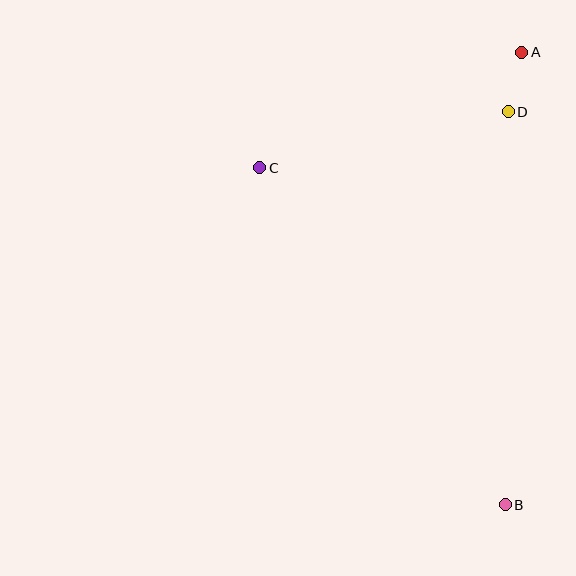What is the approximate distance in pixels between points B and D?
The distance between B and D is approximately 393 pixels.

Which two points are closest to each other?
Points A and D are closest to each other.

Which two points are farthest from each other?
Points A and B are farthest from each other.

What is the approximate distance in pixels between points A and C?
The distance between A and C is approximately 286 pixels.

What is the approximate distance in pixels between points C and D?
The distance between C and D is approximately 254 pixels.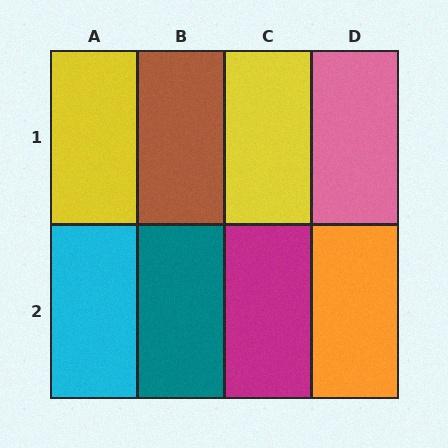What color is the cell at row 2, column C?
Magenta.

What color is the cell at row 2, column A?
Cyan.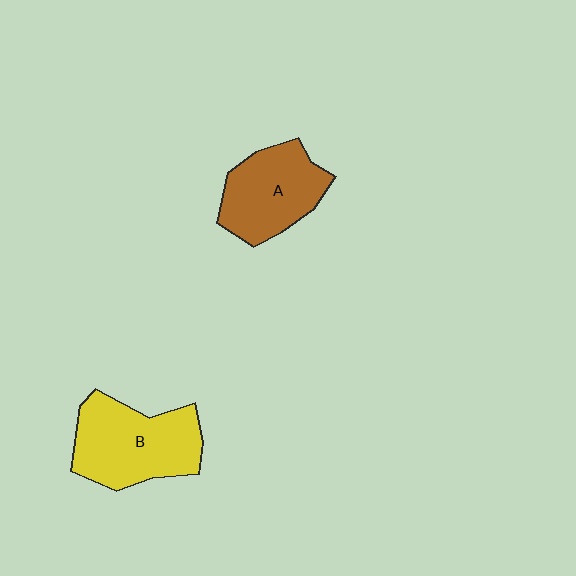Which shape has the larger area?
Shape B (yellow).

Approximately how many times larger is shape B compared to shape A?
Approximately 1.2 times.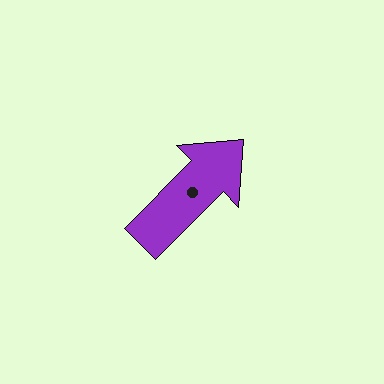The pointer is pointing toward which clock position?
Roughly 1 o'clock.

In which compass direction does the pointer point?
Northeast.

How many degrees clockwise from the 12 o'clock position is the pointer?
Approximately 45 degrees.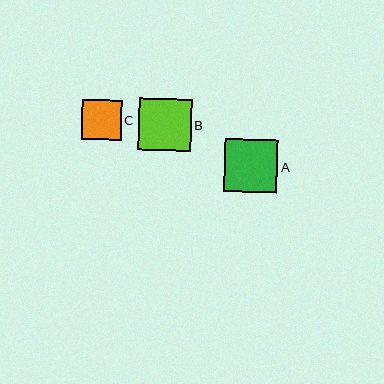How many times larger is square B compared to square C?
Square B is approximately 1.3 times the size of square C.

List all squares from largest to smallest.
From largest to smallest: A, B, C.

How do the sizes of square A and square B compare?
Square A and square B are approximately the same size.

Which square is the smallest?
Square C is the smallest with a size of approximately 40 pixels.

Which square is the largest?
Square A is the largest with a size of approximately 53 pixels.